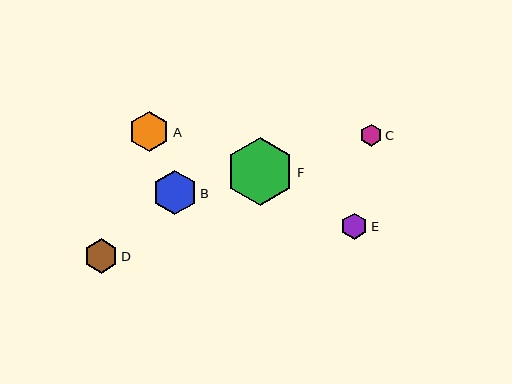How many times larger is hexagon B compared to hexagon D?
Hexagon B is approximately 1.3 times the size of hexagon D.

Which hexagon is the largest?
Hexagon F is the largest with a size of approximately 68 pixels.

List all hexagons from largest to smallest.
From largest to smallest: F, B, A, D, E, C.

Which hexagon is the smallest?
Hexagon C is the smallest with a size of approximately 22 pixels.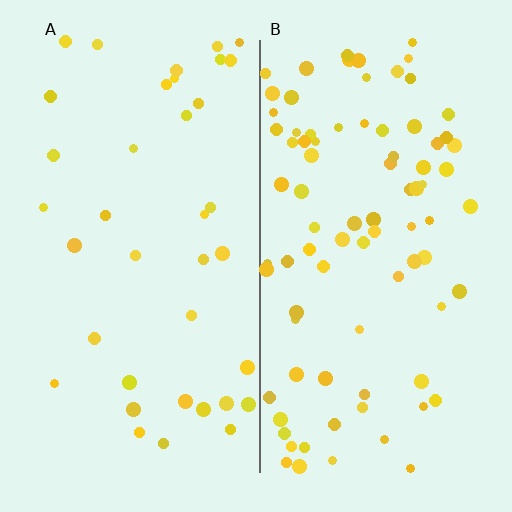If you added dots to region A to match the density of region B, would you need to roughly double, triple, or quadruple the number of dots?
Approximately double.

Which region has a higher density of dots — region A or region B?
B (the right).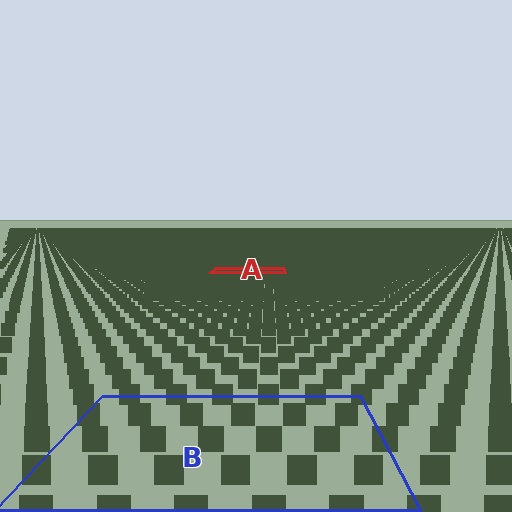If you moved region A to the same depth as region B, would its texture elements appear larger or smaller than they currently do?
They would appear larger. At a closer depth, the same texture elements are projected at a bigger on-screen size.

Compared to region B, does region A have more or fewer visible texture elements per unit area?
Region A has more texture elements per unit area — they are packed more densely because it is farther away.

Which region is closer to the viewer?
Region B is closer. The texture elements there are larger and more spread out.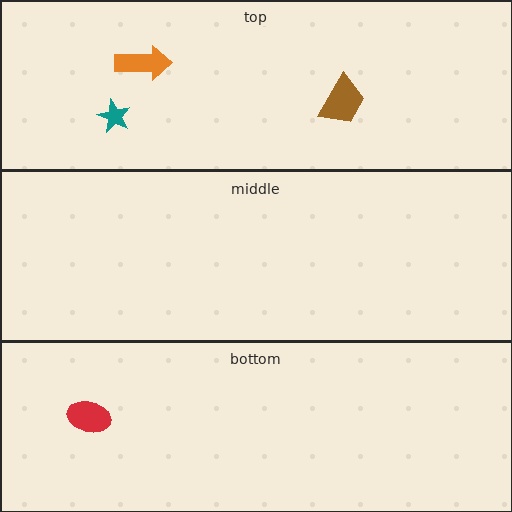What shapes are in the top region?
The brown trapezoid, the orange arrow, the teal star.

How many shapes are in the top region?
3.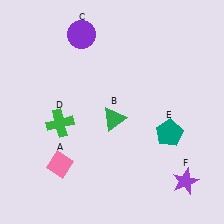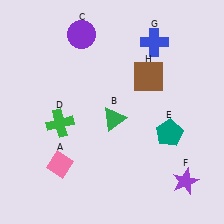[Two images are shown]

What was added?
A blue cross (G), a brown square (H) were added in Image 2.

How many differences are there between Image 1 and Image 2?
There are 2 differences between the two images.